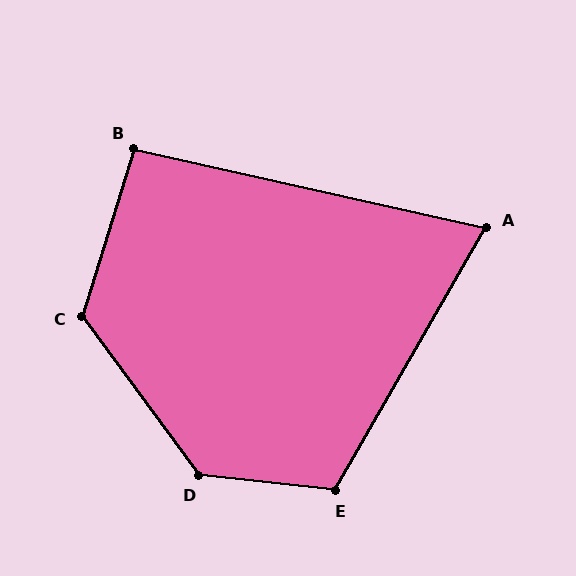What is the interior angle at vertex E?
Approximately 114 degrees (obtuse).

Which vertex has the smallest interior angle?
A, at approximately 73 degrees.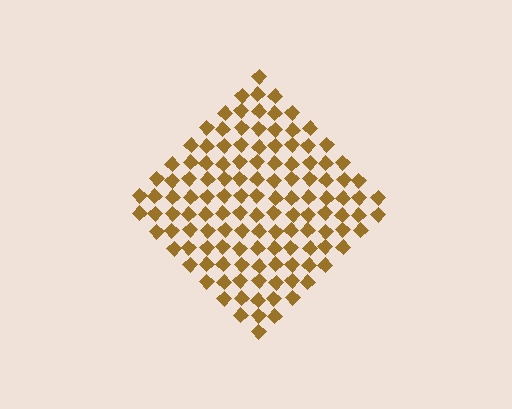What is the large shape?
The large shape is a diamond.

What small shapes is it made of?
It is made of small diamonds.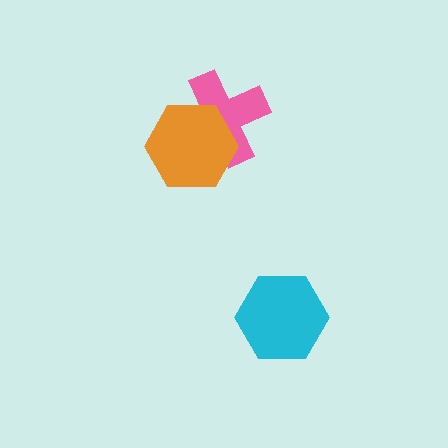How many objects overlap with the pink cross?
1 object overlaps with the pink cross.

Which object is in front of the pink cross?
The orange hexagon is in front of the pink cross.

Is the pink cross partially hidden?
Yes, it is partially covered by another shape.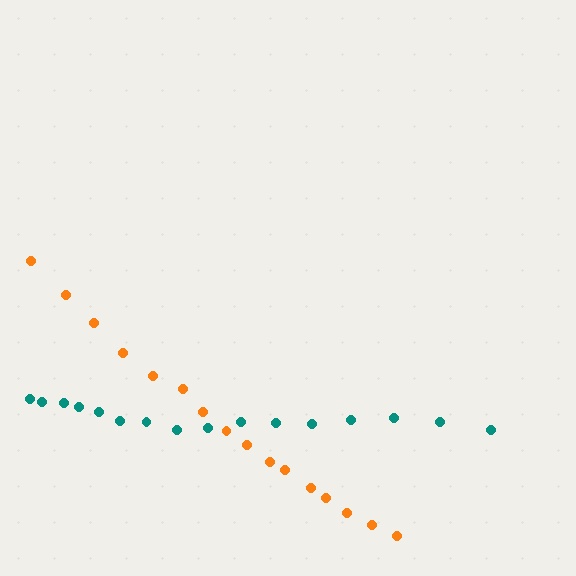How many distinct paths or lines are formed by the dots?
There are 2 distinct paths.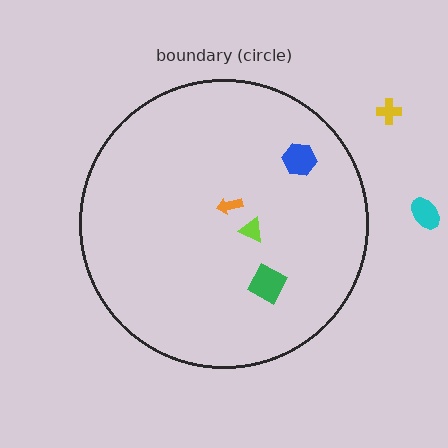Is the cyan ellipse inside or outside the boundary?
Outside.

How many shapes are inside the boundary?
4 inside, 2 outside.